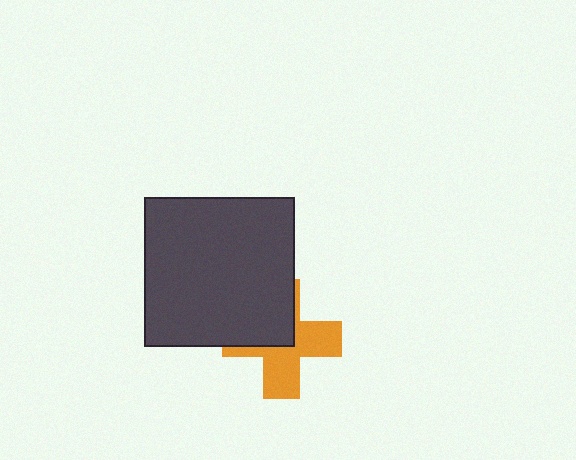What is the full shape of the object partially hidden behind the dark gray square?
The partially hidden object is an orange cross.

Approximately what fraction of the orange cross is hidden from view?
Roughly 44% of the orange cross is hidden behind the dark gray square.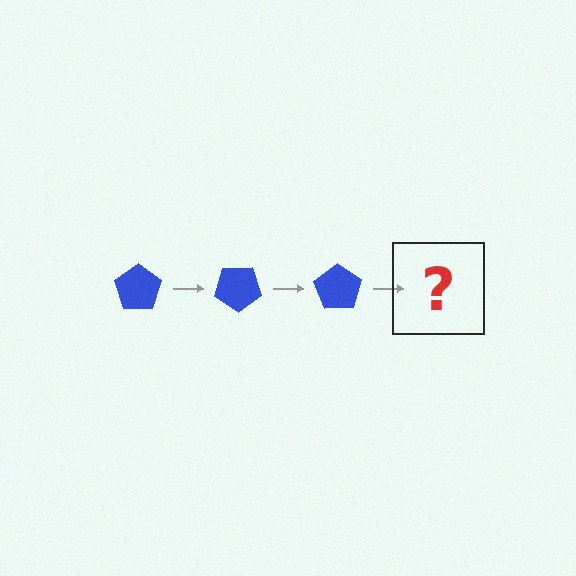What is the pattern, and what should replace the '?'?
The pattern is that the pentagon rotates 35 degrees each step. The '?' should be a blue pentagon rotated 105 degrees.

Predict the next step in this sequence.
The next step is a blue pentagon rotated 105 degrees.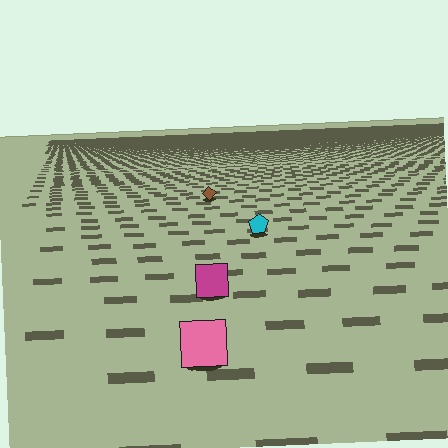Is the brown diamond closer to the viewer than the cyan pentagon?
No. The cyan pentagon is closer — you can tell from the texture gradient: the ground texture is coarser near it.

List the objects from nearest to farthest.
From nearest to farthest: the pink square, the magenta square, the cyan pentagon, the brown diamond.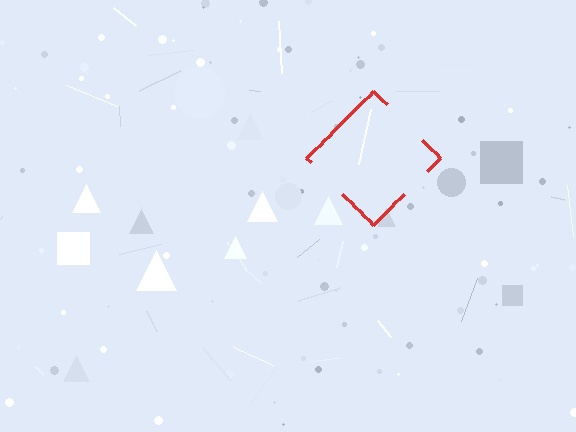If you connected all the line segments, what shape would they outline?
They would outline a diamond.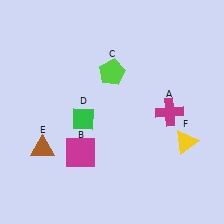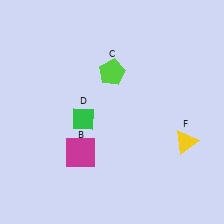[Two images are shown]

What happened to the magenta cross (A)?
The magenta cross (A) was removed in Image 2. It was in the bottom-right area of Image 1.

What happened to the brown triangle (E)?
The brown triangle (E) was removed in Image 2. It was in the bottom-left area of Image 1.